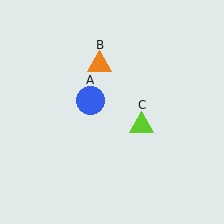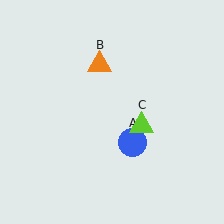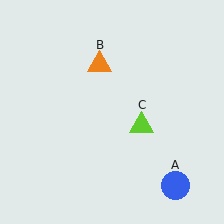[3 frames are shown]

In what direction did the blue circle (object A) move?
The blue circle (object A) moved down and to the right.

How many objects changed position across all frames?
1 object changed position: blue circle (object A).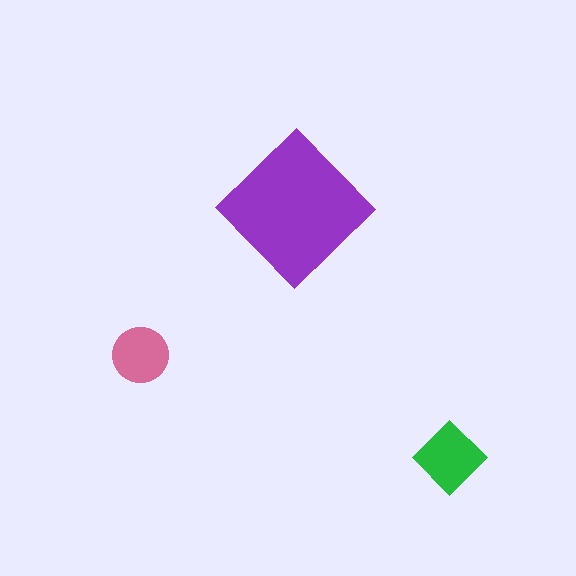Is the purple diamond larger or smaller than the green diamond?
Larger.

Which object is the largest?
The purple diamond.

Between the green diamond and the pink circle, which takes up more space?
The green diamond.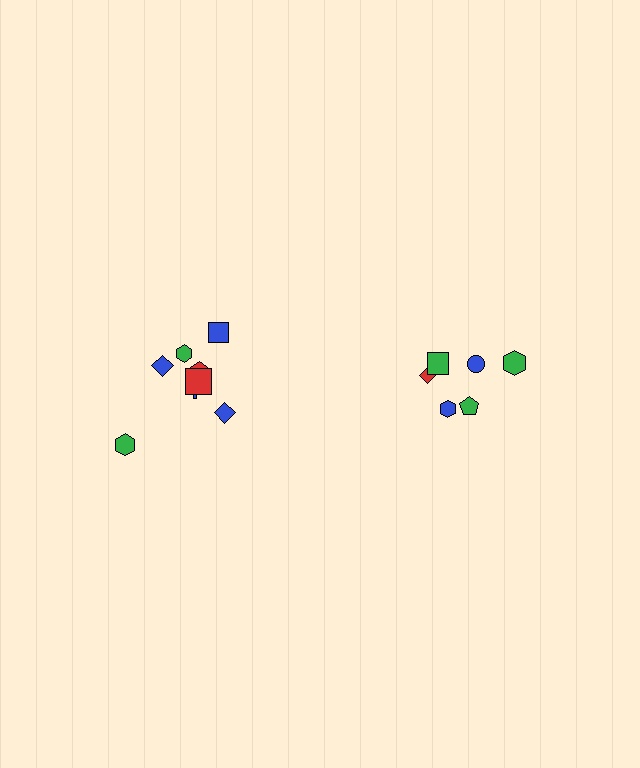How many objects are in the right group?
There are 6 objects.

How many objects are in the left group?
There are 8 objects.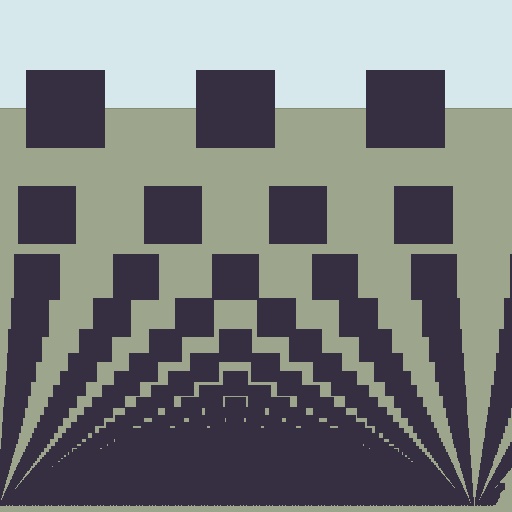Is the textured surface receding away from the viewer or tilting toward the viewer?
The surface appears to tilt toward the viewer. Texture elements get larger and sparser toward the top.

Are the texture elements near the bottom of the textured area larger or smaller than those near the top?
Smaller. The gradient is inverted — elements near the bottom are smaller and denser.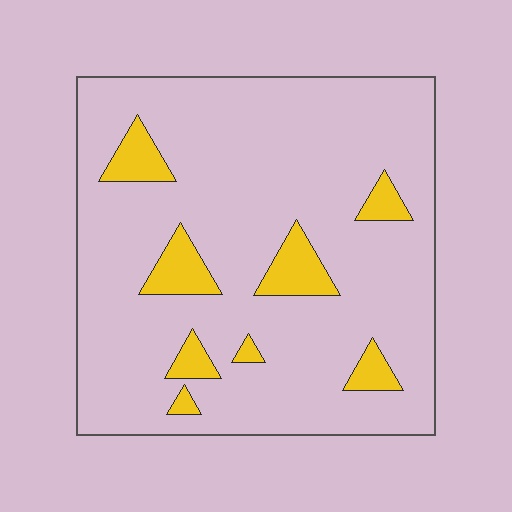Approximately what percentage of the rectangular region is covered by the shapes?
Approximately 10%.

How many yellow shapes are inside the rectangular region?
8.